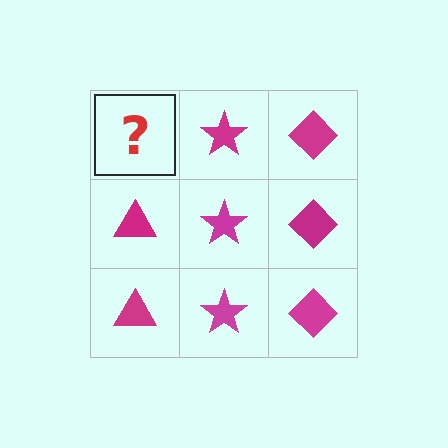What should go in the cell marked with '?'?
The missing cell should contain a magenta triangle.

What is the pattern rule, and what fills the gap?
The rule is that each column has a consistent shape. The gap should be filled with a magenta triangle.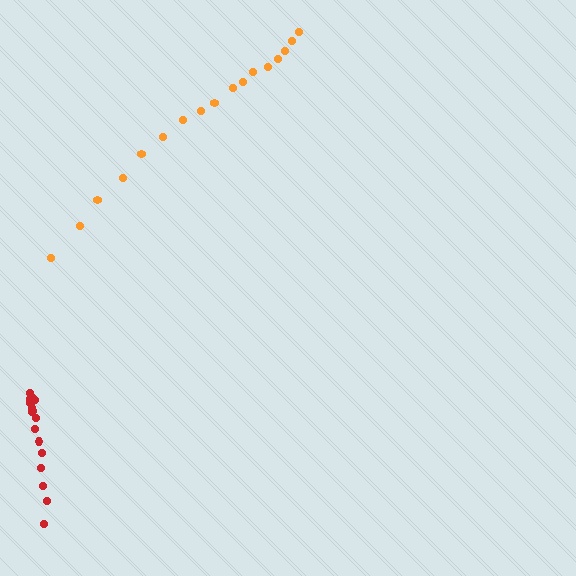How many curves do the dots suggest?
There are 2 distinct paths.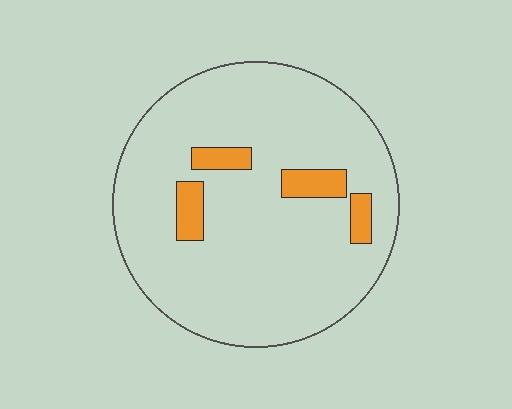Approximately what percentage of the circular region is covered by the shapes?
Approximately 10%.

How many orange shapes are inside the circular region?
4.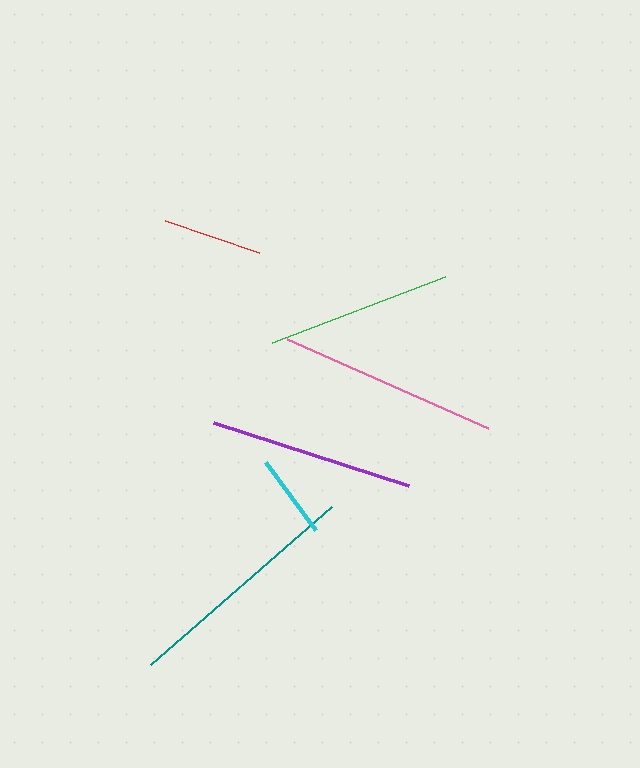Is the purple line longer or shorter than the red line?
The purple line is longer than the red line.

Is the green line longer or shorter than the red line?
The green line is longer than the red line.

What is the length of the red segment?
The red segment is approximately 99 pixels long.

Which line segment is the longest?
The teal line is the longest at approximately 240 pixels.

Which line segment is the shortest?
The cyan line is the shortest at approximately 84 pixels.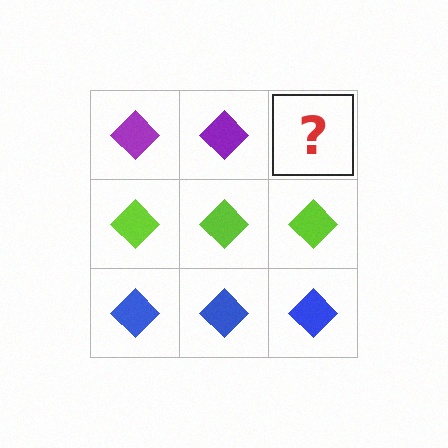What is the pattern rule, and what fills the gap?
The rule is that each row has a consistent color. The gap should be filled with a purple diamond.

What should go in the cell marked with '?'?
The missing cell should contain a purple diamond.